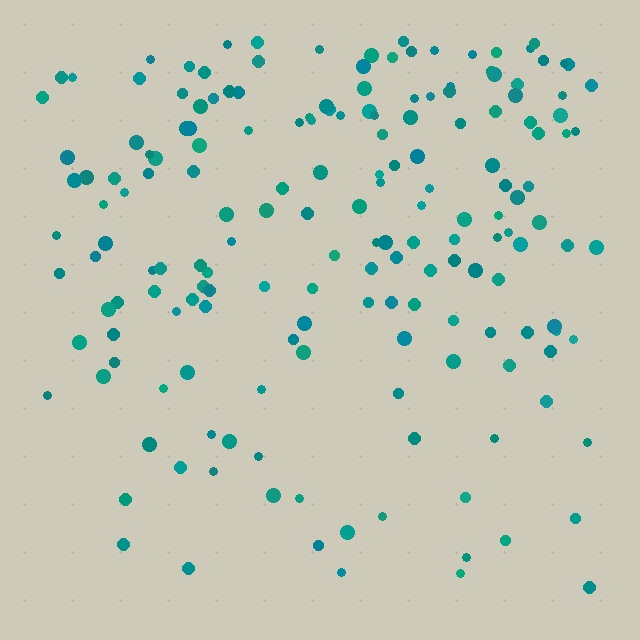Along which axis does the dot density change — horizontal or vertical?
Vertical.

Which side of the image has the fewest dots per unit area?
The bottom.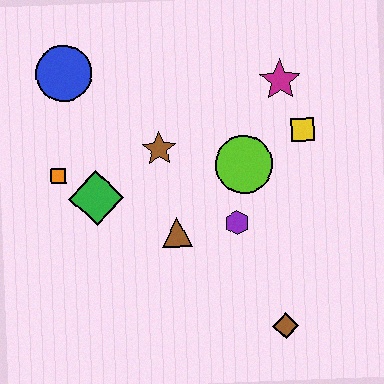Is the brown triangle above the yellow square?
No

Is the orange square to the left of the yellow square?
Yes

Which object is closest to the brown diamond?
The purple hexagon is closest to the brown diamond.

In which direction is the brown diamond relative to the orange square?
The brown diamond is to the right of the orange square.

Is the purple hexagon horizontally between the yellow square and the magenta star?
No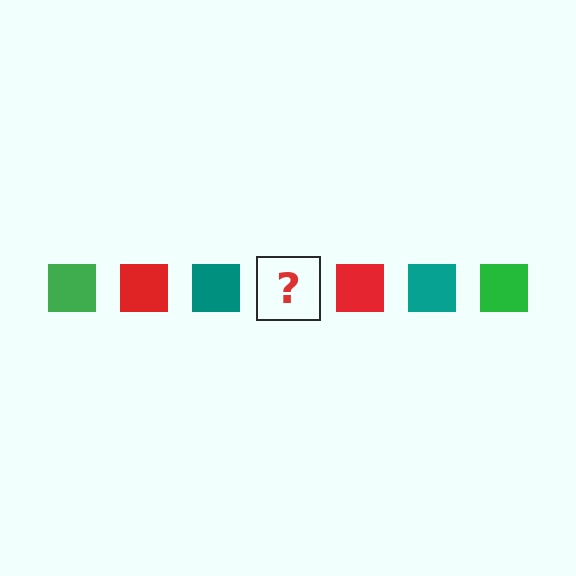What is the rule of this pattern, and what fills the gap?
The rule is that the pattern cycles through green, red, teal squares. The gap should be filled with a green square.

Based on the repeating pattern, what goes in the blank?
The blank should be a green square.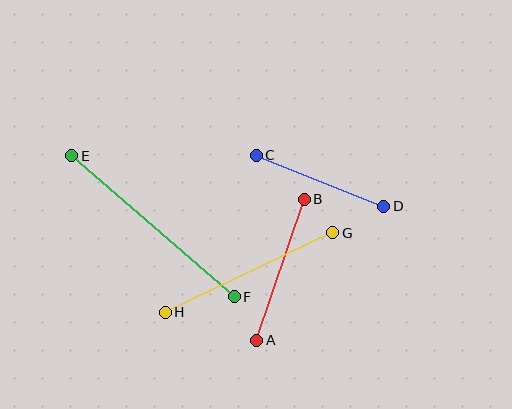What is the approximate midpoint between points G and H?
The midpoint is at approximately (249, 272) pixels.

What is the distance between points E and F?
The distance is approximately 215 pixels.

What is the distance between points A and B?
The distance is approximately 149 pixels.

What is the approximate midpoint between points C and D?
The midpoint is at approximately (320, 181) pixels.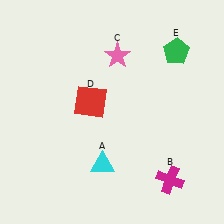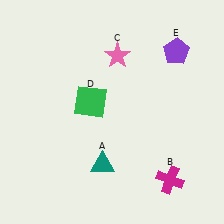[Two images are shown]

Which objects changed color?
A changed from cyan to teal. D changed from red to green. E changed from green to purple.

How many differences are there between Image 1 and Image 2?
There are 3 differences between the two images.